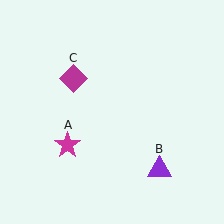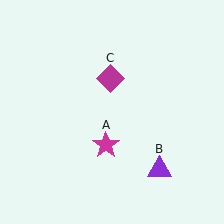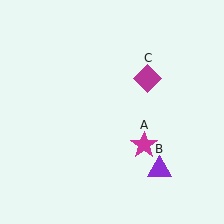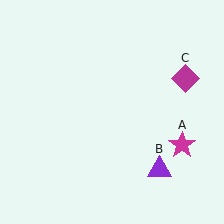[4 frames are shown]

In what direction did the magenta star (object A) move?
The magenta star (object A) moved right.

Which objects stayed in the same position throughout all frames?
Purple triangle (object B) remained stationary.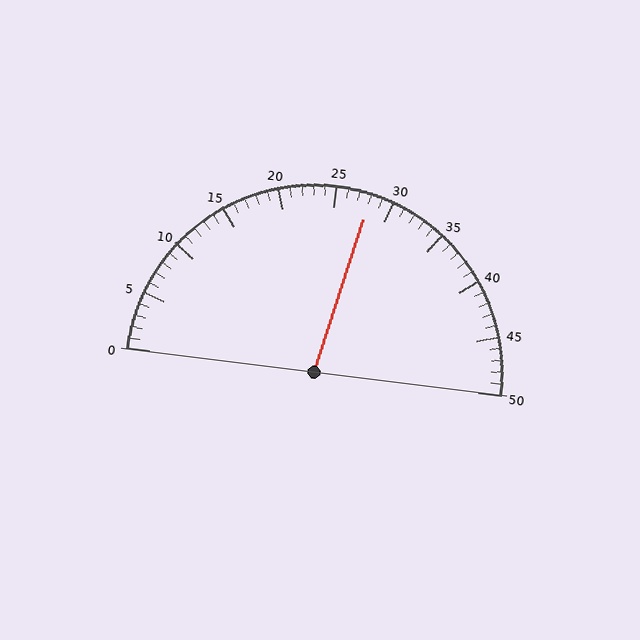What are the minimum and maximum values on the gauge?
The gauge ranges from 0 to 50.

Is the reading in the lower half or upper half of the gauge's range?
The reading is in the upper half of the range (0 to 50).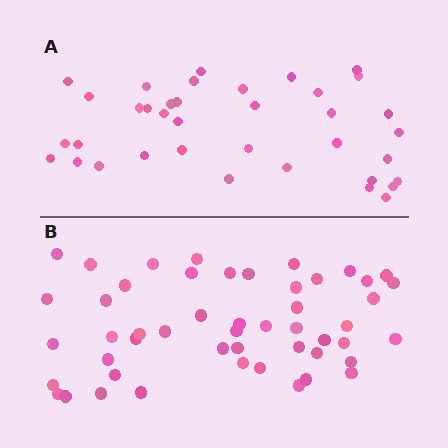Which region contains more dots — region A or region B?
Region B (the bottom region) has more dots.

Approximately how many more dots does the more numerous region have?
Region B has approximately 15 more dots than region A.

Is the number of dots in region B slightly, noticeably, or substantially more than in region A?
Region B has noticeably more, but not dramatically so. The ratio is roughly 1.4 to 1.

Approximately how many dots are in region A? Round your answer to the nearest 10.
About 40 dots. (The exact count is 37, which rounds to 40.)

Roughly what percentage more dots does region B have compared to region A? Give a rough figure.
About 35% more.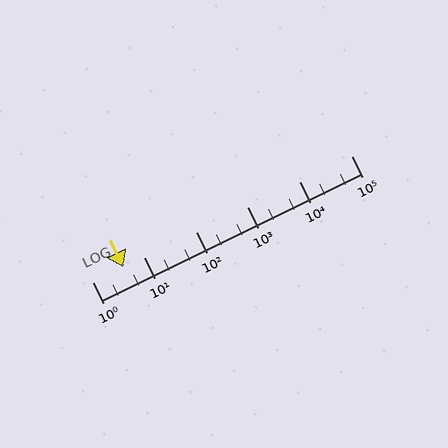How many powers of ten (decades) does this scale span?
The scale spans 5 decades, from 1 to 100000.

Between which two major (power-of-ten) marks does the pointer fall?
The pointer is between 1 and 10.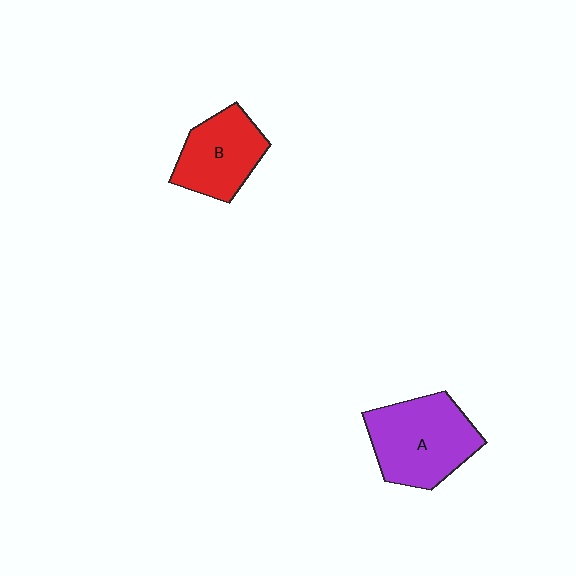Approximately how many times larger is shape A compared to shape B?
Approximately 1.3 times.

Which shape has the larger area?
Shape A (purple).